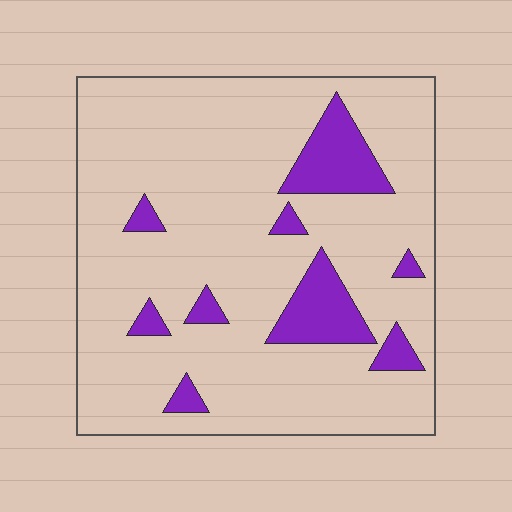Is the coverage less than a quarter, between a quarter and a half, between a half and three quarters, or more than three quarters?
Less than a quarter.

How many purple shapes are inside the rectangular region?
9.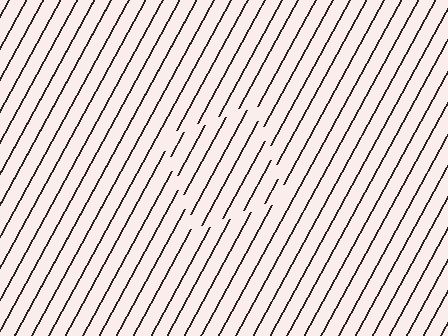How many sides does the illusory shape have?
4 sides — the line-ends trace a square.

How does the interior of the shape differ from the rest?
The interior of the shape contains the same grating, shifted by half a period — the contour is defined by the phase discontinuity where line-ends from the inner and outer gratings abut.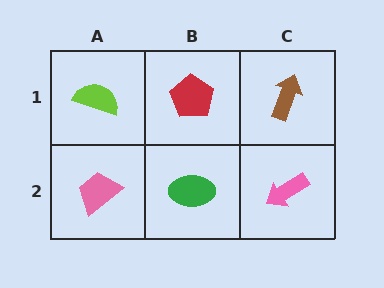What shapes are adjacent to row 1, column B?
A green ellipse (row 2, column B), a lime semicircle (row 1, column A), a brown arrow (row 1, column C).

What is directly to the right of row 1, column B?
A brown arrow.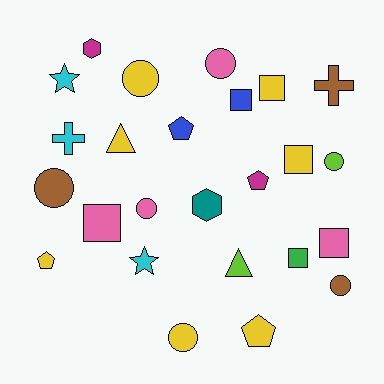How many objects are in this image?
There are 25 objects.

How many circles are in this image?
There are 7 circles.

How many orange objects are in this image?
There are no orange objects.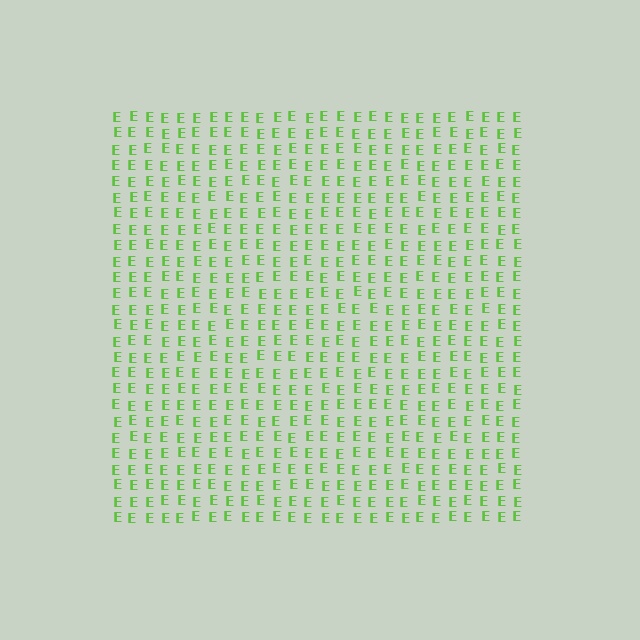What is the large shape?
The large shape is a square.